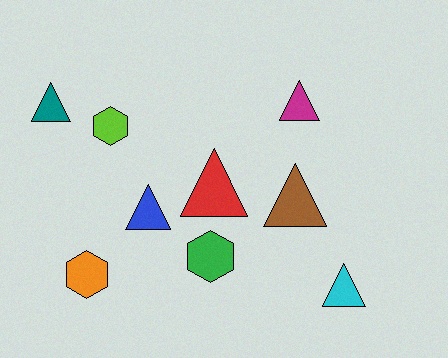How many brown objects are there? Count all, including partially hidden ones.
There is 1 brown object.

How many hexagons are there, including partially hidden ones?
There are 3 hexagons.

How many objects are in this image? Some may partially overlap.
There are 9 objects.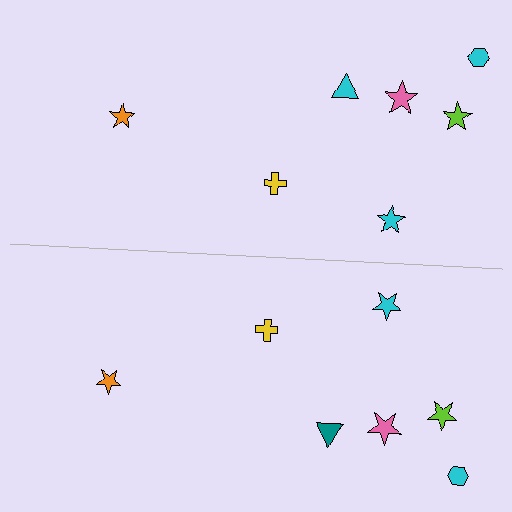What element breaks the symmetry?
The teal triangle on the bottom side breaks the symmetry — its mirror counterpart is cyan.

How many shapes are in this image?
There are 14 shapes in this image.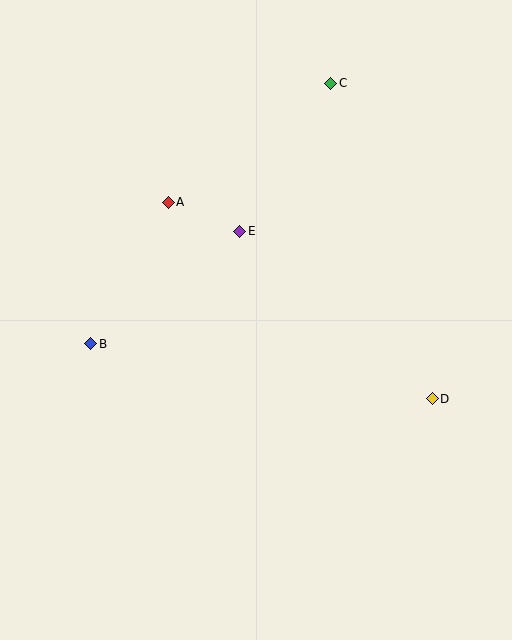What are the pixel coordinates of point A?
Point A is at (168, 202).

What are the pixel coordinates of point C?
Point C is at (331, 83).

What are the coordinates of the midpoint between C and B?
The midpoint between C and B is at (211, 213).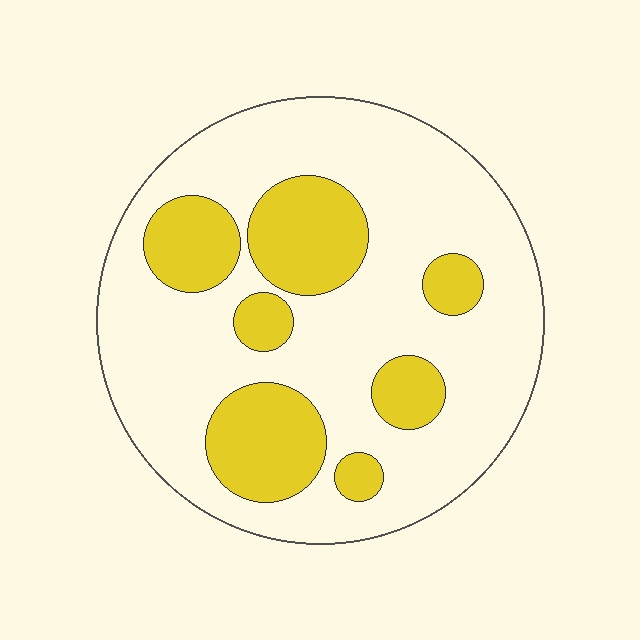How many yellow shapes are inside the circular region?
7.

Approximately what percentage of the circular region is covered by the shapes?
Approximately 25%.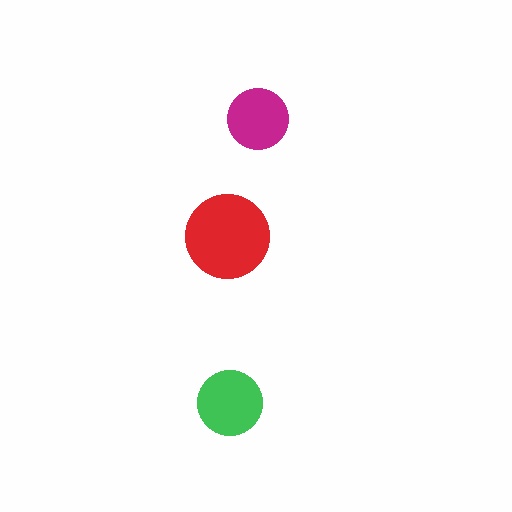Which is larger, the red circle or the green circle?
The red one.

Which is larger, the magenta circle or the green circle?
The green one.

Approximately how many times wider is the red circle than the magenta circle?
About 1.5 times wider.